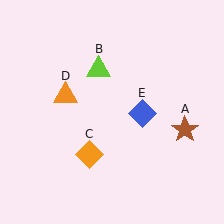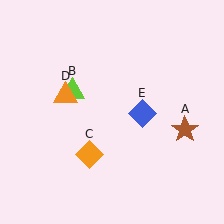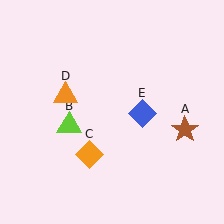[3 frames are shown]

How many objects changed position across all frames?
1 object changed position: lime triangle (object B).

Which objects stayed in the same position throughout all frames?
Brown star (object A) and orange diamond (object C) and orange triangle (object D) and blue diamond (object E) remained stationary.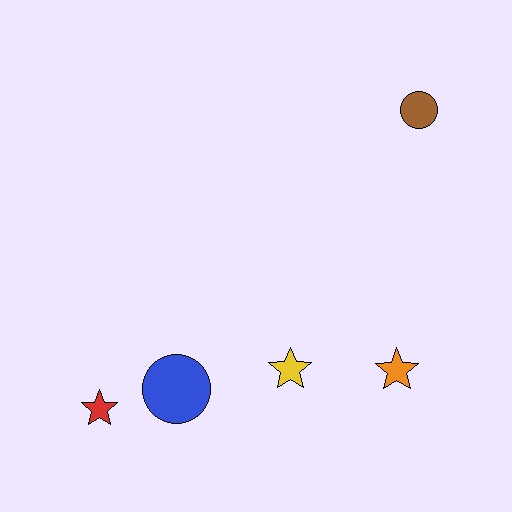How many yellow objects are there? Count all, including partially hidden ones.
There is 1 yellow object.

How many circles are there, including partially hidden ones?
There are 2 circles.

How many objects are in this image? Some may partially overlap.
There are 5 objects.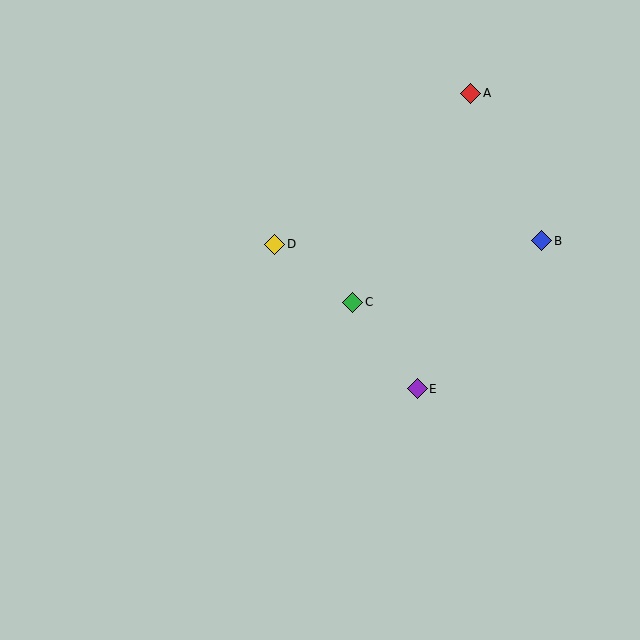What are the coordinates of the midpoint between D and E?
The midpoint between D and E is at (346, 317).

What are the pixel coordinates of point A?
Point A is at (471, 93).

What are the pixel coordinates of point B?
Point B is at (542, 241).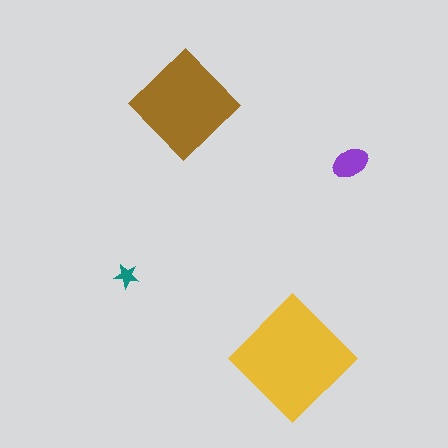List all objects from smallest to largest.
The teal star, the purple ellipse, the brown diamond, the yellow diamond.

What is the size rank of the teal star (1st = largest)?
4th.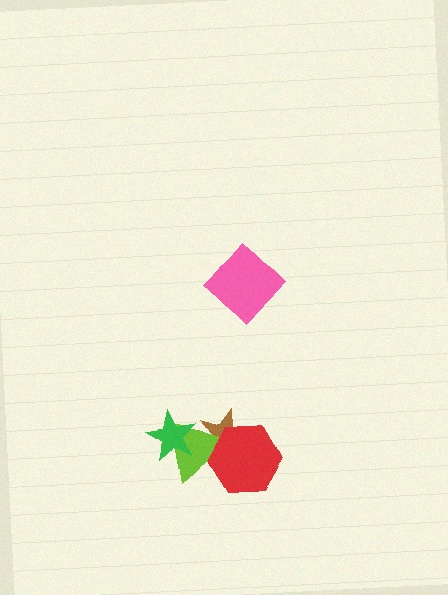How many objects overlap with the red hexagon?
2 objects overlap with the red hexagon.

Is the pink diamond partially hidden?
No, no other shape covers it.